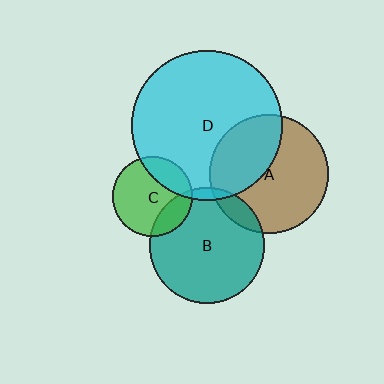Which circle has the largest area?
Circle D (cyan).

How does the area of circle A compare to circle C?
Approximately 2.2 times.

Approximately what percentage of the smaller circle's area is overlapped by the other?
Approximately 10%.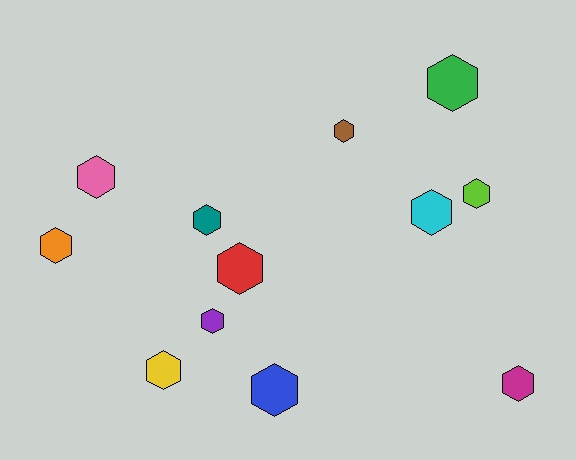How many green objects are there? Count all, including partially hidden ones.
There is 1 green object.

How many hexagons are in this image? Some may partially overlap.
There are 12 hexagons.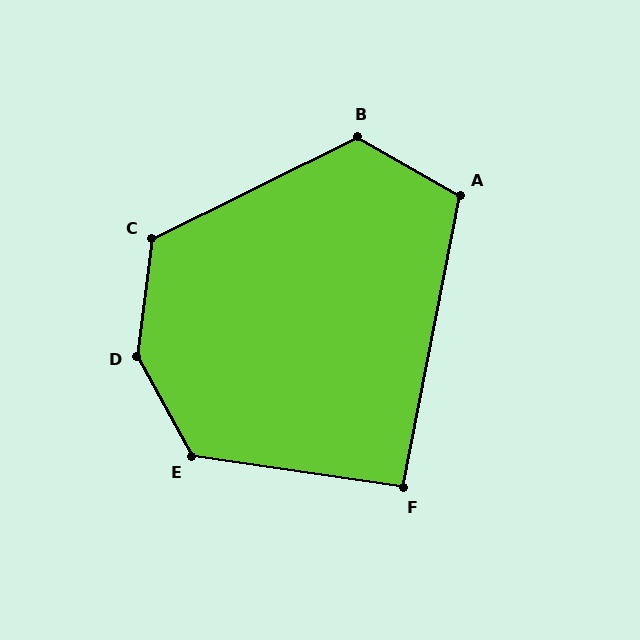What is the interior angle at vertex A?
Approximately 109 degrees (obtuse).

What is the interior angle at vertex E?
Approximately 127 degrees (obtuse).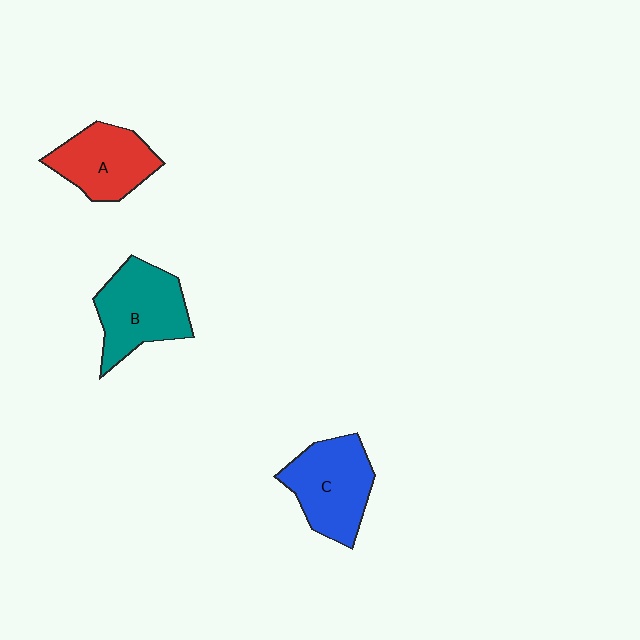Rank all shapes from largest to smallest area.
From largest to smallest: B (teal), C (blue), A (red).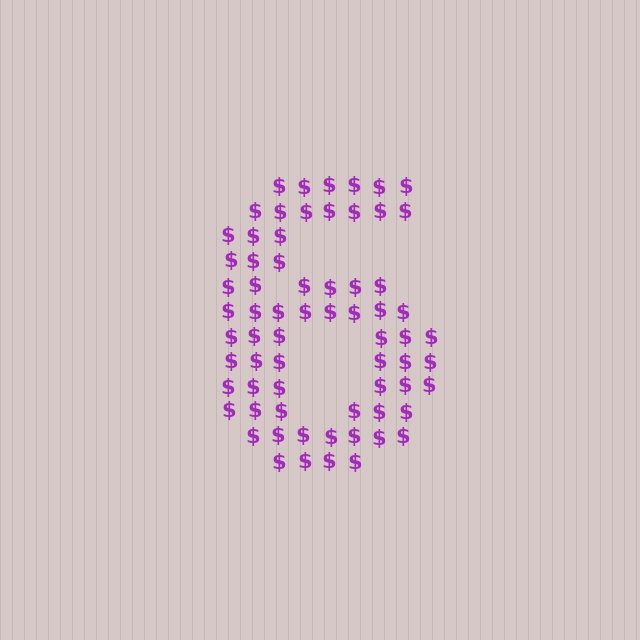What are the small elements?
The small elements are dollar signs.